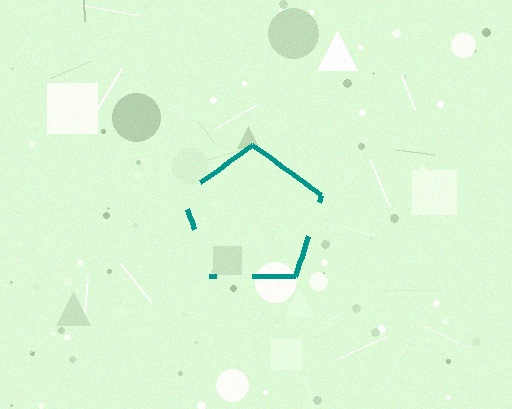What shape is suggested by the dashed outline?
The dashed outline suggests a pentagon.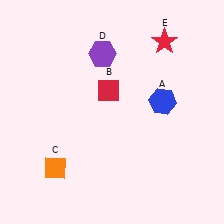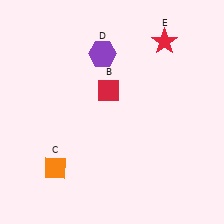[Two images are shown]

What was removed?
The blue hexagon (A) was removed in Image 2.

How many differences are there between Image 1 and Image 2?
There is 1 difference between the two images.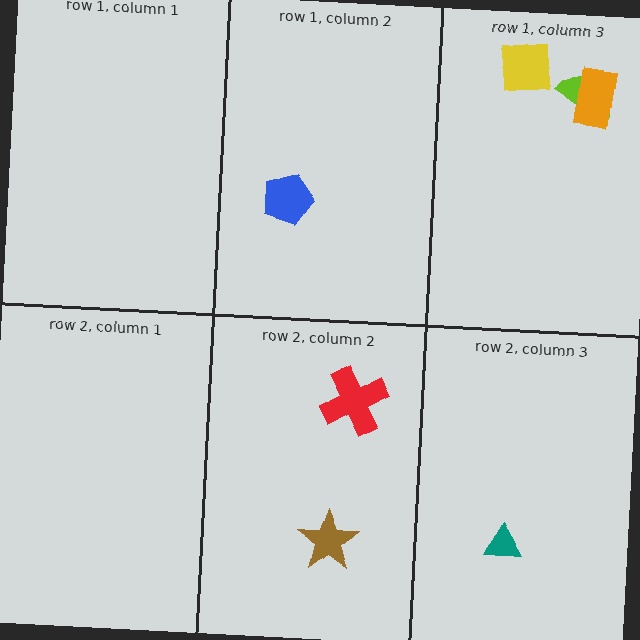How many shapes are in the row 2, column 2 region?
2.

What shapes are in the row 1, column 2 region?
The blue pentagon.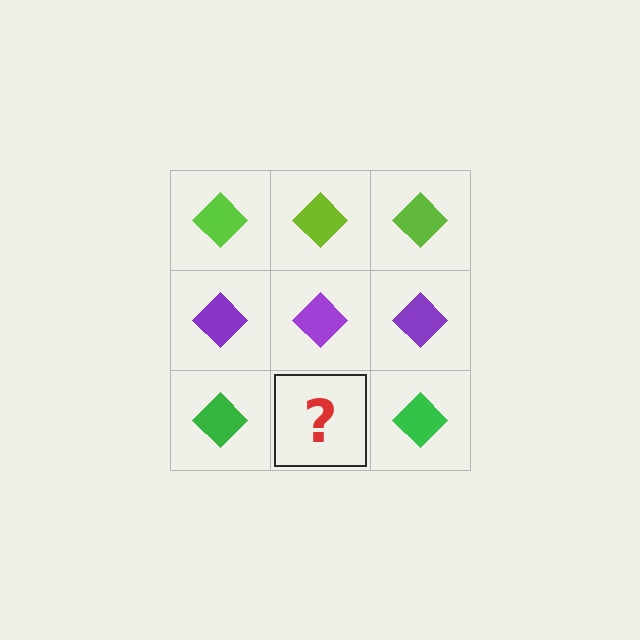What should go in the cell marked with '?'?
The missing cell should contain a green diamond.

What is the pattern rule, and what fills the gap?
The rule is that each row has a consistent color. The gap should be filled with a green diamond.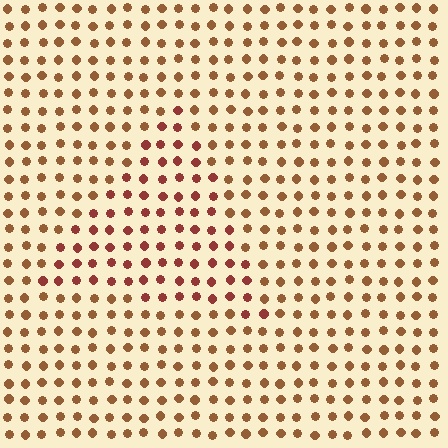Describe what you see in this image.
The image is filled with small brown elements in a uniform arrangement. A triangle-shaped region is visible where the elements are tinted to a slightly different hue, forming a subtle color boundary.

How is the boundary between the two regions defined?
The boundary is defined purely by a slight shift in hue (about 26 degrees). Spacing, size, and orientation are identical on both sides.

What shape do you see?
I see a triangle.